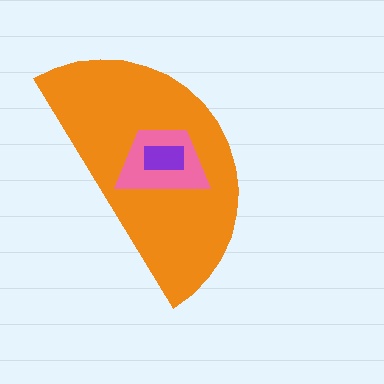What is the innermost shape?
The purple rectangle.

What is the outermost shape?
The orange semicircle.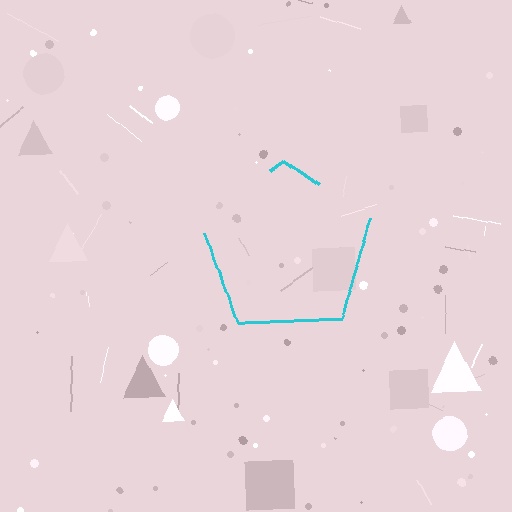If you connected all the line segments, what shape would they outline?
They would outline a pentagon.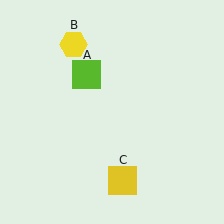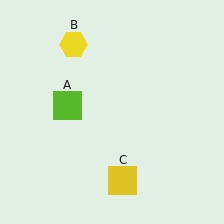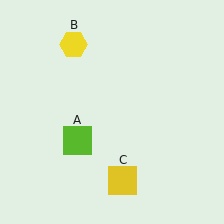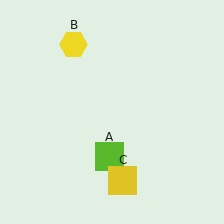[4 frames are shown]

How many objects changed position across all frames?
1 object changed position: lime square (object A).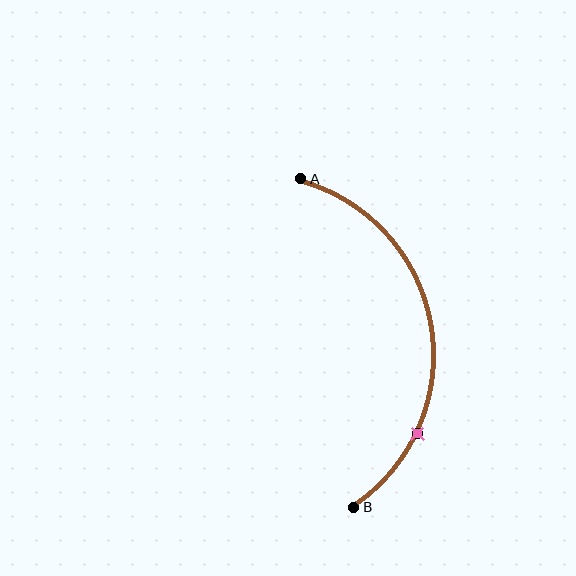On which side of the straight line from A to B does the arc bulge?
The arc bulges to the right of the straight line connecting A and B.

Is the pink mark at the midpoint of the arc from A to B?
No. The pink mark lies on the arc but is closer to endpoint B. The arc midpoint would be at the point on the curve equidistant along the arc from both A and B.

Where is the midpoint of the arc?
The arc midpoint is the point on the curve farthest from the straight line joining A and B. It sits to the right of that line.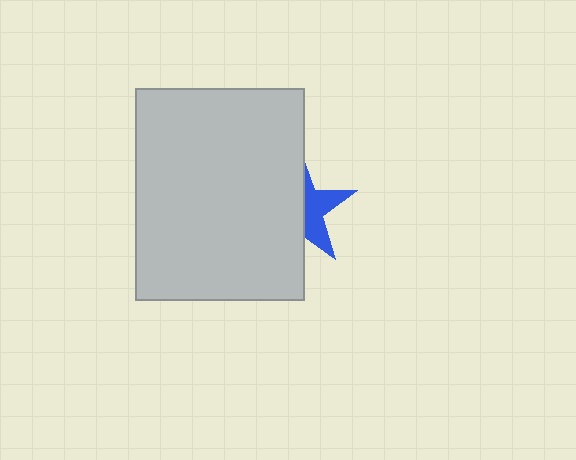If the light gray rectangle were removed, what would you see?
You would see the complete blue star.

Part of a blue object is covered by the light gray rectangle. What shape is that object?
It is a star.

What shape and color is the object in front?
The object in front is a light gray rectangle.